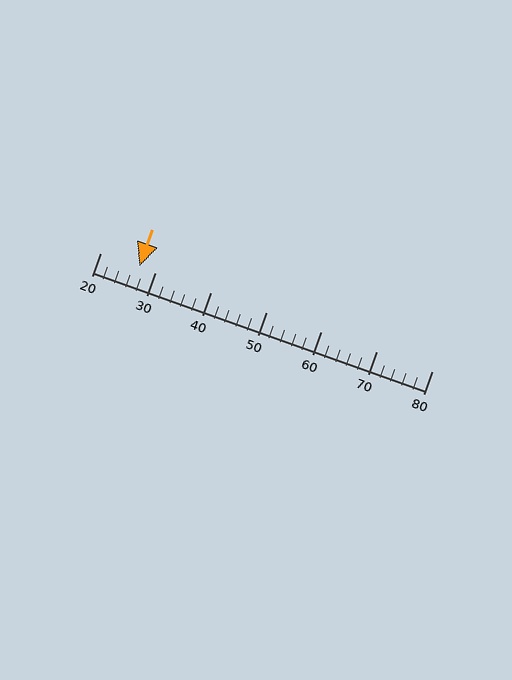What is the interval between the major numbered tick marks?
The major tick marks are spaced 10 units apart.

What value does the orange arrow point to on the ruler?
The orange arrow points to approximately 27.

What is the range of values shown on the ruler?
The ruler shows values from 20 to 80.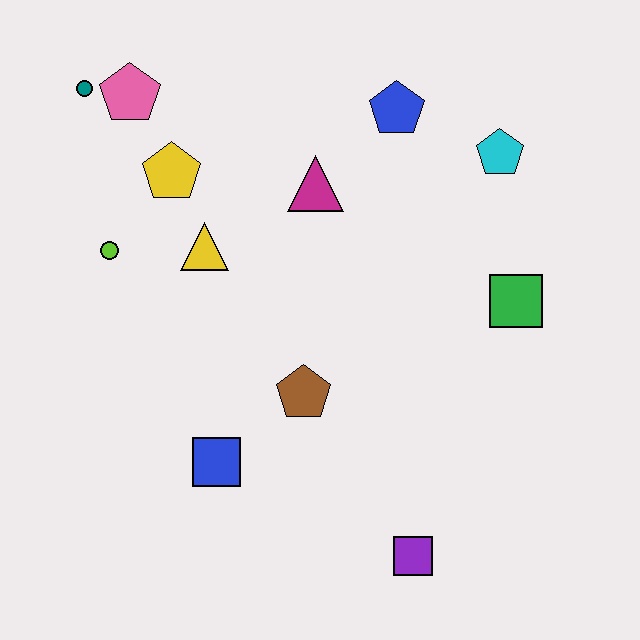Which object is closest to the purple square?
The brown pentagon is closest to the purple square.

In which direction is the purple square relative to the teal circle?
The purple square is below the teal circle.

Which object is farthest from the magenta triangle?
The purple square is farthest from the magenta triangle.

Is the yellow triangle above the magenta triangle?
No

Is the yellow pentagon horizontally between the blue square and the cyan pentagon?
No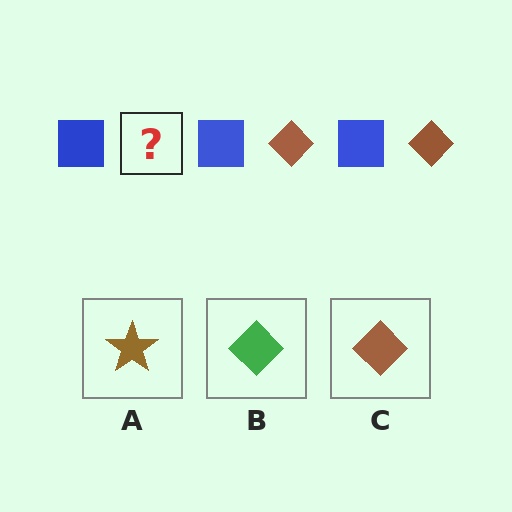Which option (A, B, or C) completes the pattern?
C.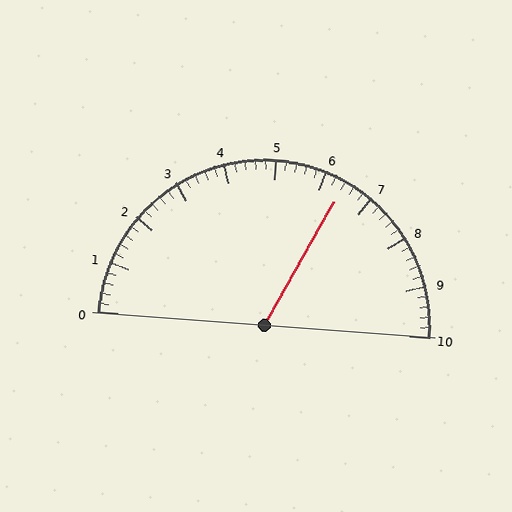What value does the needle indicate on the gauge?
The needle indicates approximately 6.4.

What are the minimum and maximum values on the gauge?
The gauge ranges from 0 to 10.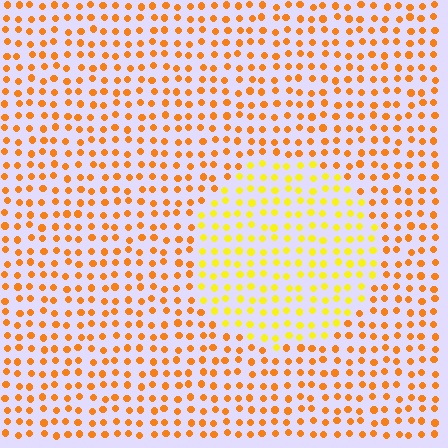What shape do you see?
I see a circle.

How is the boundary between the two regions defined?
The boundary is defined purely by a slight shift in hue (about 31 degrees). Spacing, size, and orientation are identical on both sides.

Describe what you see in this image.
The image is filled with small orange elements in a uniform arrangement. A circle-shaped region is visible where the elements are tinted to a slightly different hue, forming a subtle color boundary.